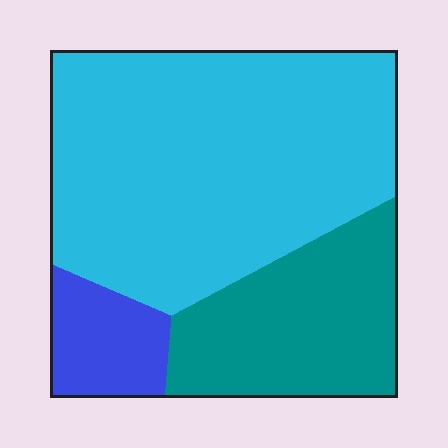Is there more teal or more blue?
Teal.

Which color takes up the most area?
Cyan, at roughly 60%.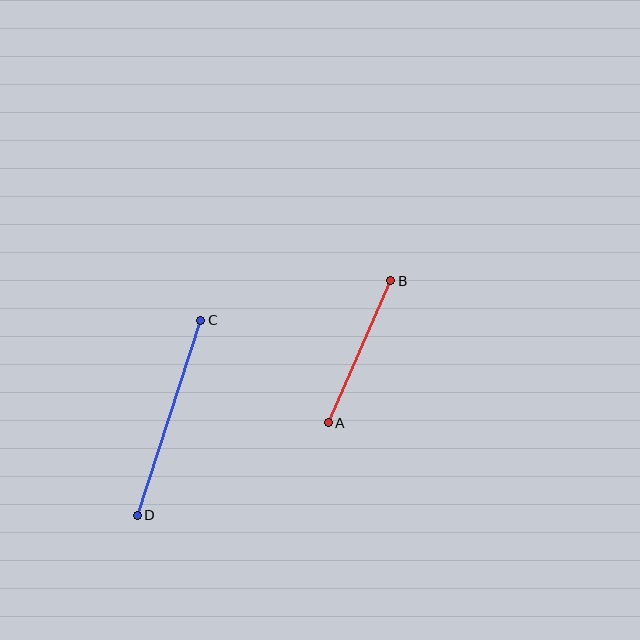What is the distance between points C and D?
The distance is approximately 205 pixels.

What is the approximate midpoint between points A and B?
The midpoint is at approximately (360, 352) pixels.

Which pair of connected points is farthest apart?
Points C and D are farthest apart.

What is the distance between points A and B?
The distance is approximately 155 pixels.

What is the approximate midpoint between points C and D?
The midpoint is at approximately (169, 418) pixels.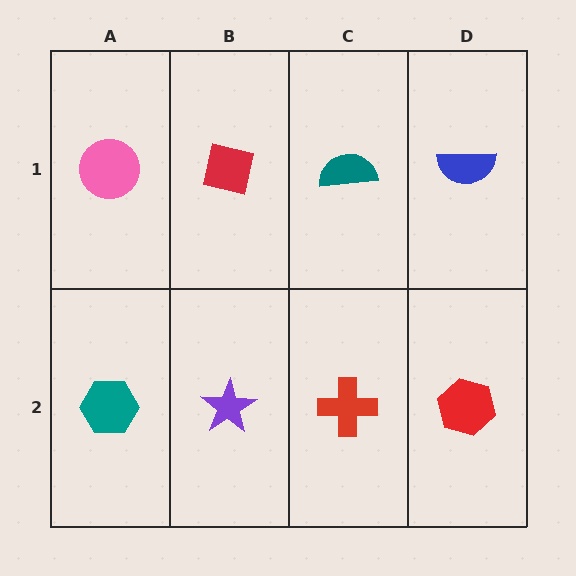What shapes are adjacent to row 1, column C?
A red cross (row 2, column C), a red square (row 1, column B), a blue semicircle (row 1, column D).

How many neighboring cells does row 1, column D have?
2.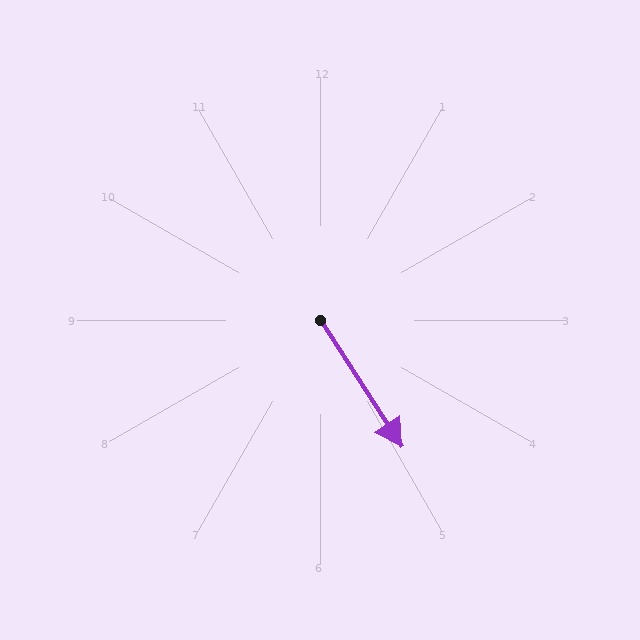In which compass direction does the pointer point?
Southeast.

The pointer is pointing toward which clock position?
Roughly 5 o'clock.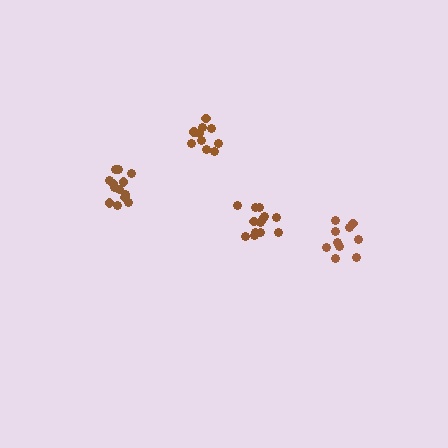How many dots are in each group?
Group 1: 10 dots, Group 2: 13 dots, Group 3: 13 dots, Group 4: 10 dots (46 total).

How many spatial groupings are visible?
There are 4 spatial groupings.